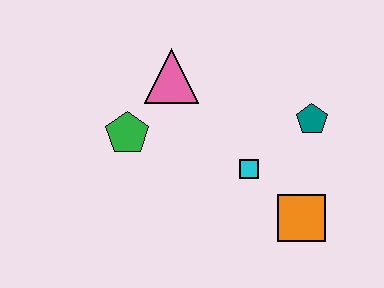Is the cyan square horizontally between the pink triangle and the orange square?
Yes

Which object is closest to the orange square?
The cyan square is closest to the orange square.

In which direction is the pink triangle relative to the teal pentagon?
The pink triangle is to the left of the teal pentagon.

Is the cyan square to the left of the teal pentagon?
Yes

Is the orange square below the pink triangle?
Yes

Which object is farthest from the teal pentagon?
The green pentagon is farthest from the teal pentagon.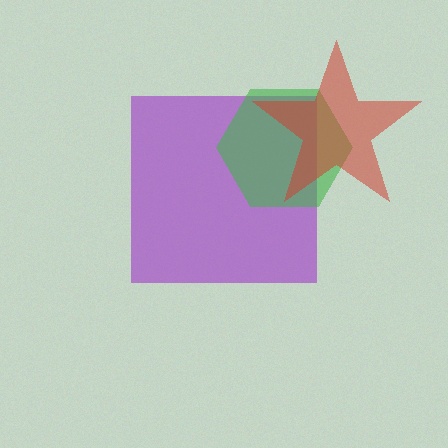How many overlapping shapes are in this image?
There are 3 overlapping shapes in the image.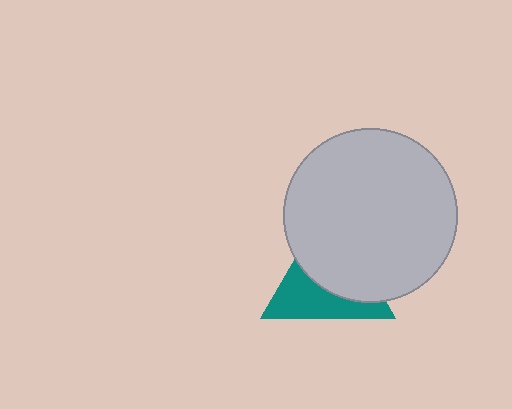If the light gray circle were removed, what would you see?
You would see the complete teal triangle.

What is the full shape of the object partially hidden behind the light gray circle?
The partially hidden object is a teal triangle.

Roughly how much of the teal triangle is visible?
A small part of it is visible (roughly 45%).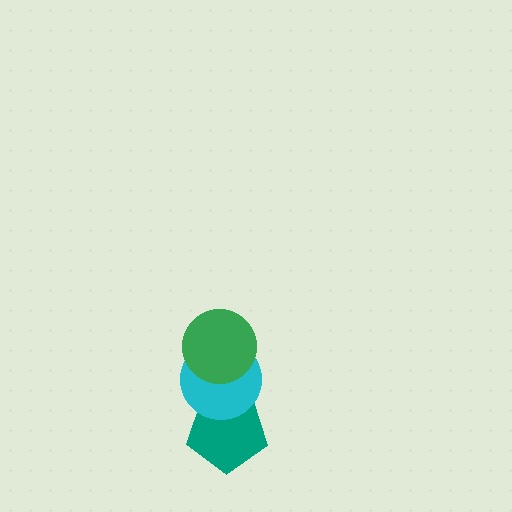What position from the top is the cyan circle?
The cyan circle is 2nd from the top.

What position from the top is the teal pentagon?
The teal pentagon is 3rd from the top.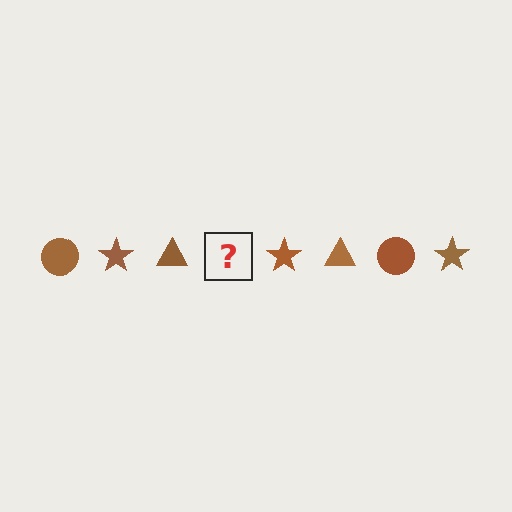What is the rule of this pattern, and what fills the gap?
The rule is that the pattern cycles through circle, star, triangle shapes in brown. The gap should be filled with a brown circle.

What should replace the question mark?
The question mark should be replaced with a brown circle.